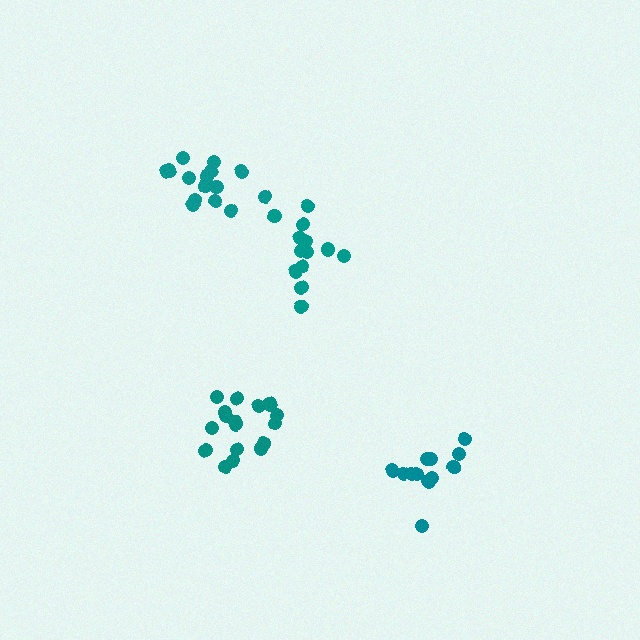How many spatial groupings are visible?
There are 4 spatial groupings.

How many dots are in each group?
Group 1: 13 dots, Group 2: 13 dots, Group 3: 17 dots, Group 4: 15 dots (58 total).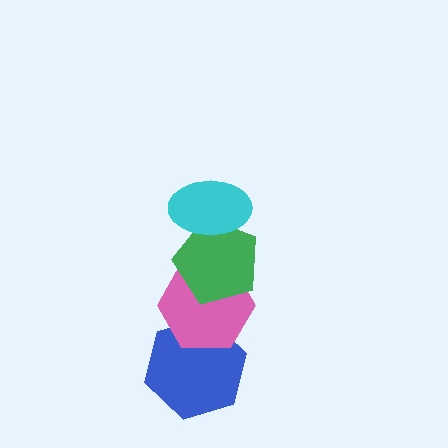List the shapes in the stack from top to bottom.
From top to bottom: the cyan ellipse, the green pentagon, the pink hexagon, the blue hexagon.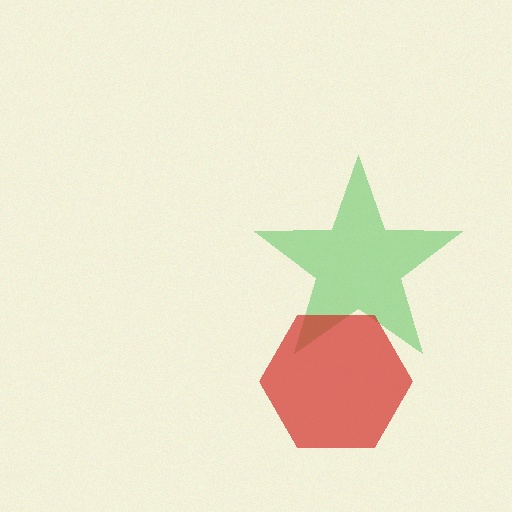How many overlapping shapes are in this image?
There are 2 overlapping shapes in the image.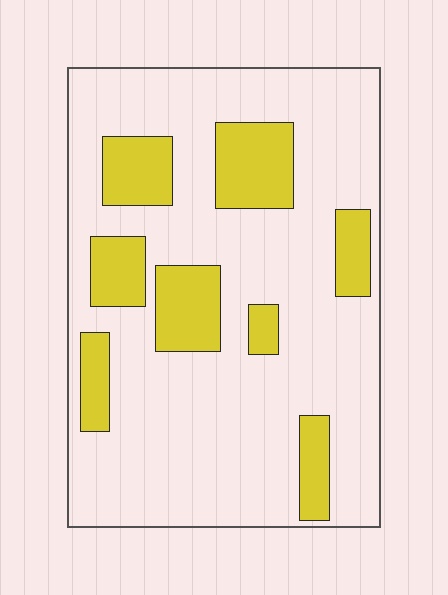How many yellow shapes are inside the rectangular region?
8.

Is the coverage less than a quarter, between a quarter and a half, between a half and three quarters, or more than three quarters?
Less than a quarter.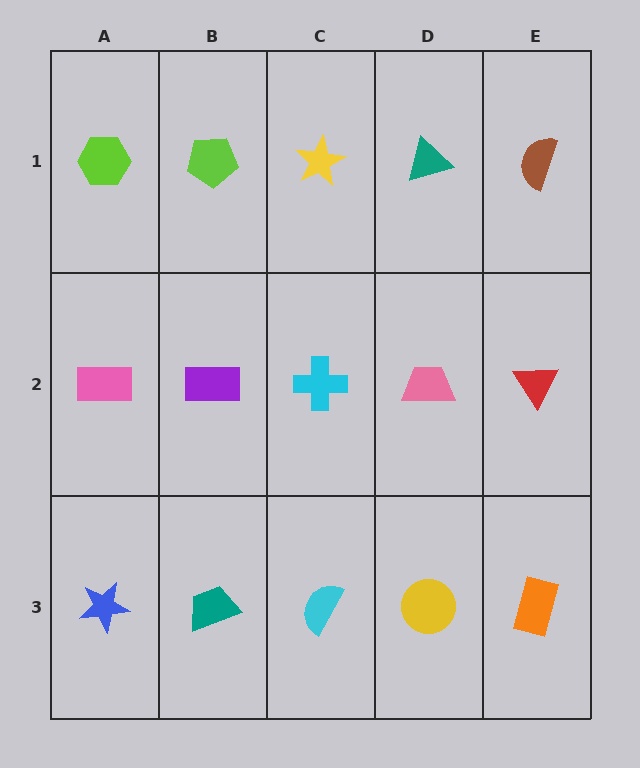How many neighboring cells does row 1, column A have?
2.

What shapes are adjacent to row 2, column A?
A lime hexagon (row 1, column A), a blue star (row 3, column A), a purple rectangle (row 2, column B).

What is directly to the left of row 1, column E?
A teal triangle.